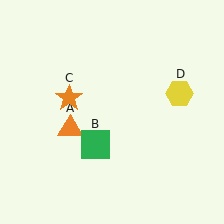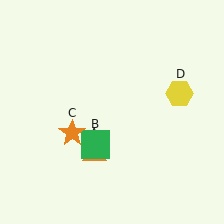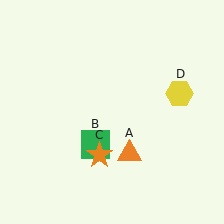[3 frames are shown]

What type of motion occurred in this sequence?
The orange triangle (object A), orange star (object C) rotated counterclockwise around the center of the scene.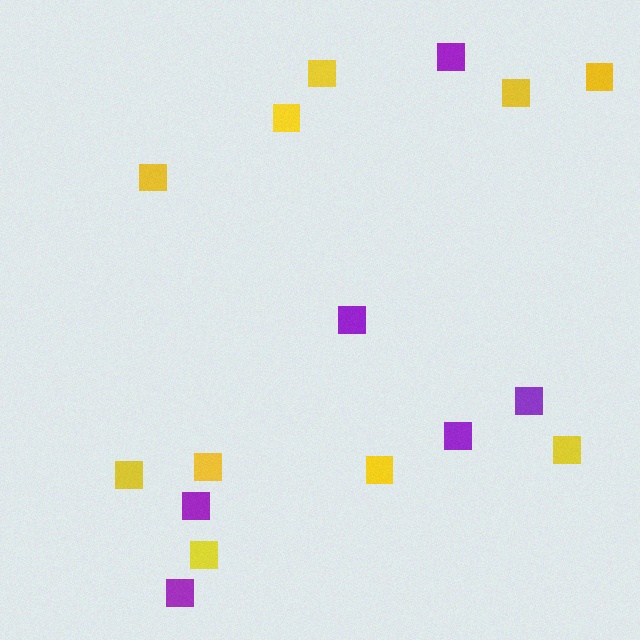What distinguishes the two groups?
There are 2 groups: one group of yellow squares (10) and one group of purple squares (6).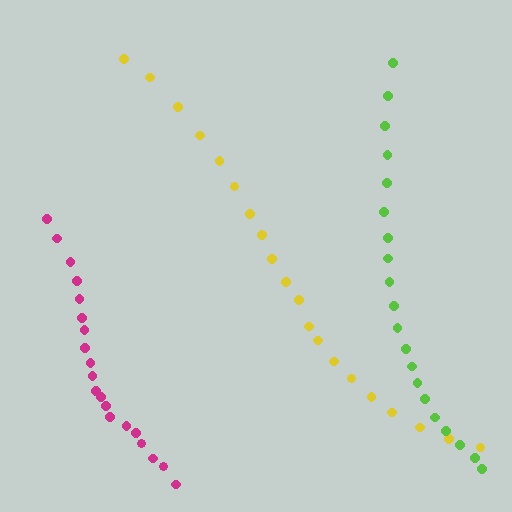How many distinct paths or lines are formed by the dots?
There are 3 distinct paths.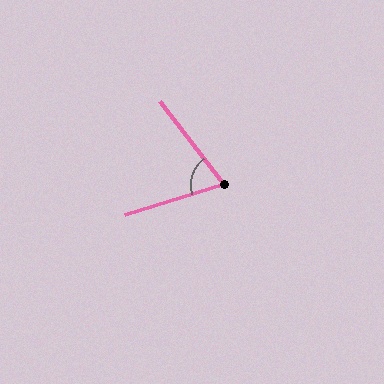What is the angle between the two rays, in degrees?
Approximately 70 degrees.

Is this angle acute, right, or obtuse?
It is acute.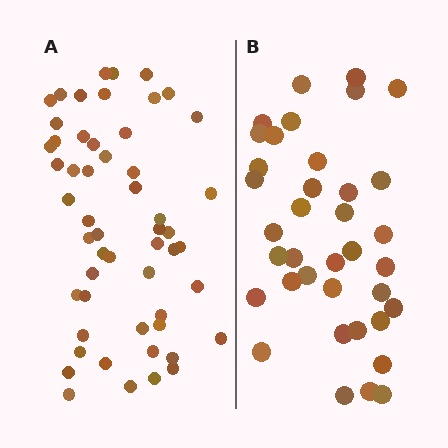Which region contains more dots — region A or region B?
Region A (the left region) has more dots.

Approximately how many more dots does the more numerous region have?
Region A has approximately 15 more dots than region B.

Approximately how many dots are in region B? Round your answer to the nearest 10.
About 40 dots. (The exact count is 37, which rounds to 40.)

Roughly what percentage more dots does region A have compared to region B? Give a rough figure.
About 45% more.